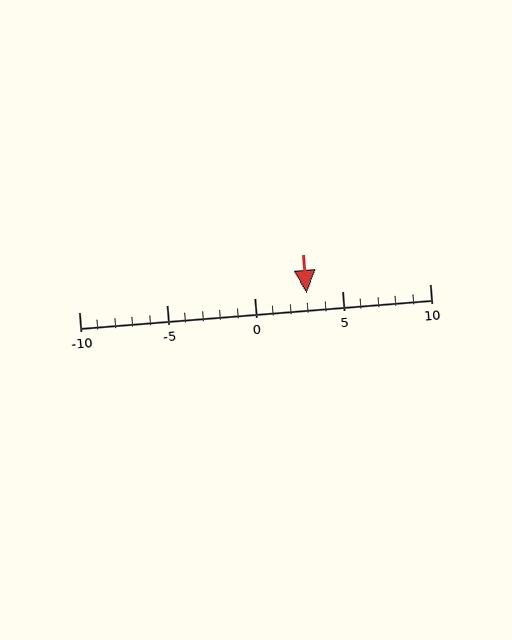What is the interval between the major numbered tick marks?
The major tick marks are spaced 5 units apart.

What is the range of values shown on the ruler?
The ruler shows values from -10 to 10.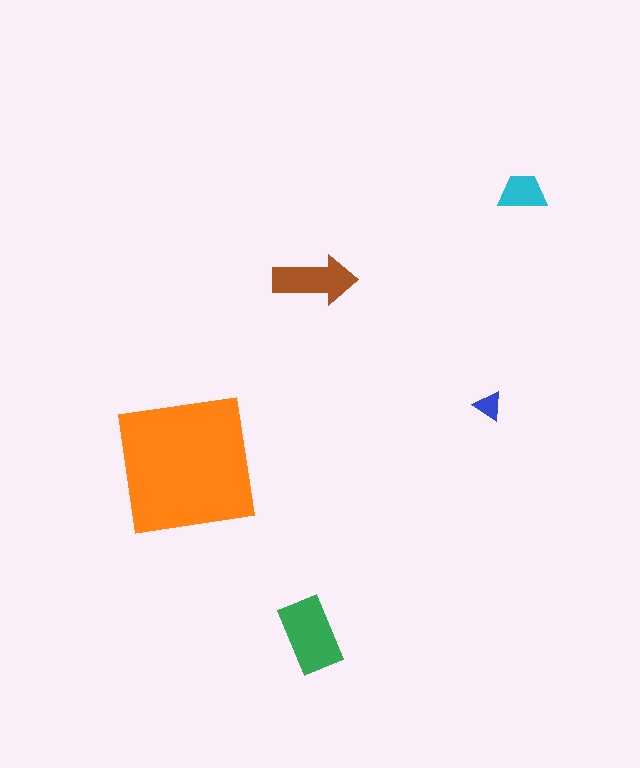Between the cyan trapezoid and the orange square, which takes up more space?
The orange square.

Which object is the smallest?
The blue triangle.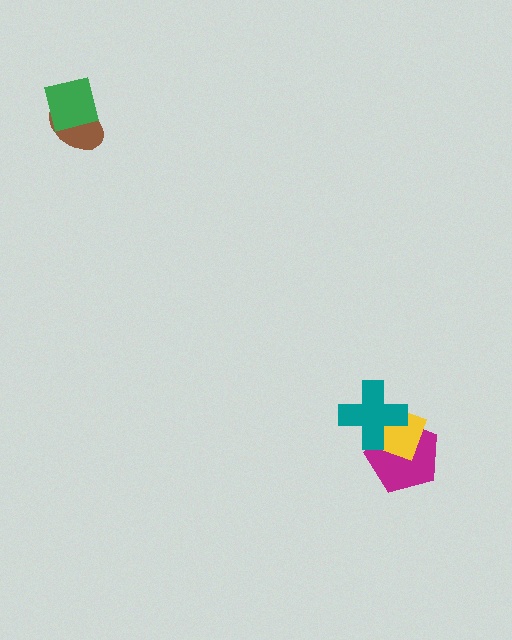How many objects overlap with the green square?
1 object overlaps with the green square.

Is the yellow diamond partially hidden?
Yes, it is partially covered by another shape.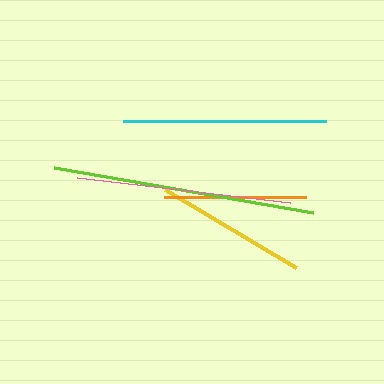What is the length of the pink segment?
The pink segment is approximately 214 pixels long.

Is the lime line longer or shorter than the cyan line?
The lime line is longer than the cyan line.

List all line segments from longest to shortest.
From longest to shortest: lime, pink, cyan, yellow, orange.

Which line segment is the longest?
The lime line is the longest at approximately 263 pixels.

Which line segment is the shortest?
The orange line is the shortest at approximately 142 pixels.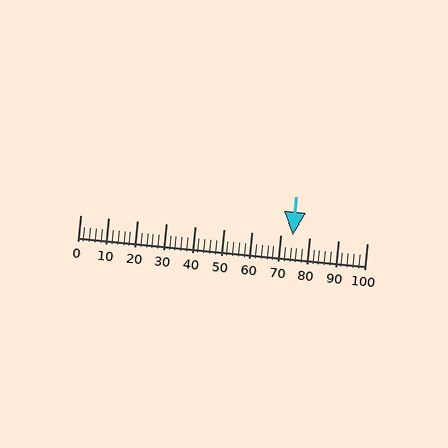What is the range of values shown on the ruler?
The ruler shows values from 0 to 100.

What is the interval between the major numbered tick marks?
The major tick marks are spaced 10 units apart.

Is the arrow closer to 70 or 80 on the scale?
The arrow is closer to 70.